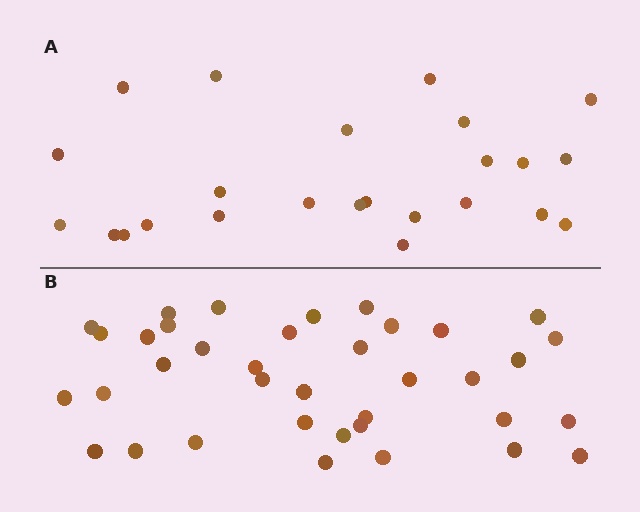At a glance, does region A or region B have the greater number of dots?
Region B (the bottom region) has more dots.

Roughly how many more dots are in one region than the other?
Region B has approximately 15 more dots than region A.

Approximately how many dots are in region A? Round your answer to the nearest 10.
About 20 dots. (The exact count is 24, which rounds to 20.)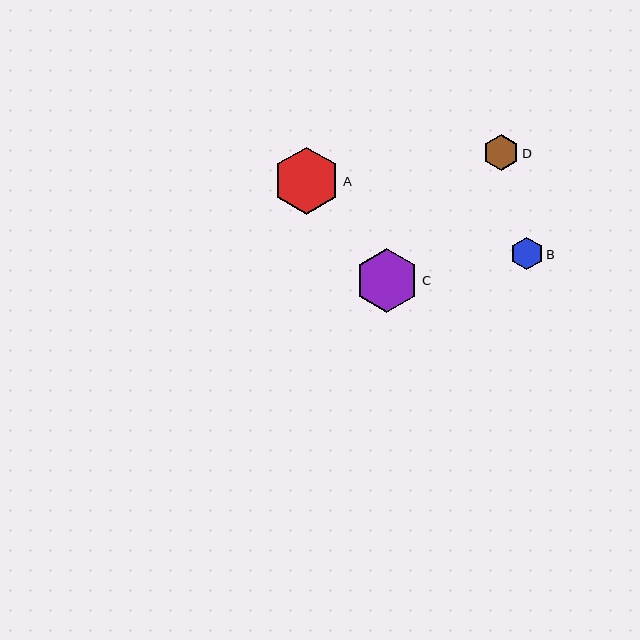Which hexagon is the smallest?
Hexagon B is the smallest with a size of approximately 33 pixels.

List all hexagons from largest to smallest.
From largest to smallest: A, C, D, B.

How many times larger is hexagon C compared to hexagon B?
Hexagon C is approximately 2.0 times the size of hexagon B.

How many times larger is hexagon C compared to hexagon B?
Hexagon C is approximately 2.0 times the size of hexagon B.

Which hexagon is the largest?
Hexagon A is the largest with a size of approximately 67 pixels.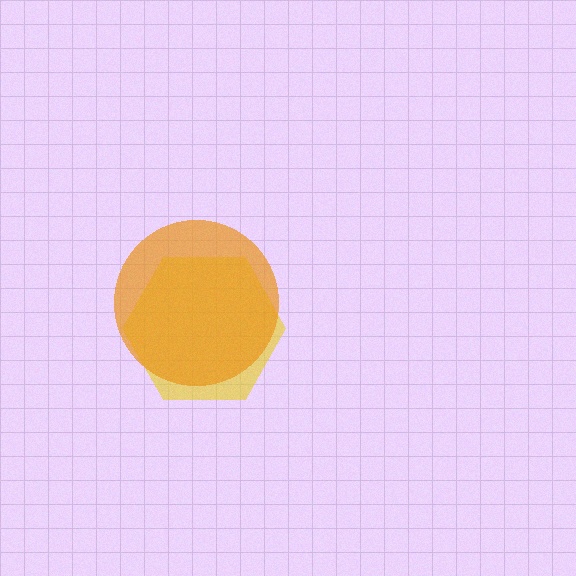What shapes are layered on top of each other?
The layered shapes are: a yellow hexagon, an orange circle.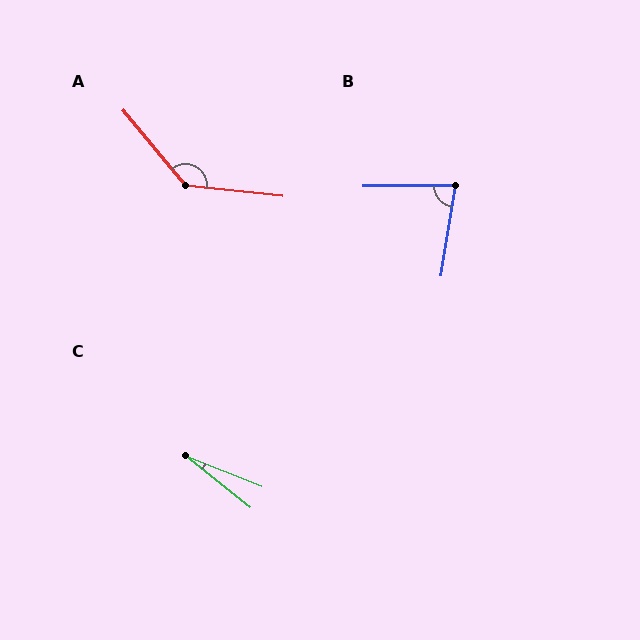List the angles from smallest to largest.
C (17°), B (80°), A (136°).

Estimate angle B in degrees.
Approximately 80 degrees.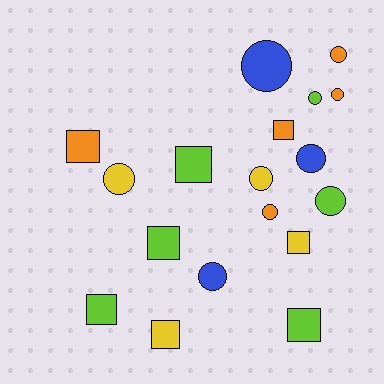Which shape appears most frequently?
Circle, with 10 objects.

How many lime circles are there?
There are 2 lime circles.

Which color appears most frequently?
Lime, with 6 objects.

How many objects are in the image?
There are 18 objects.